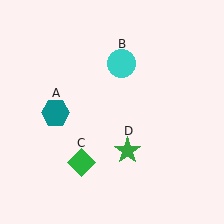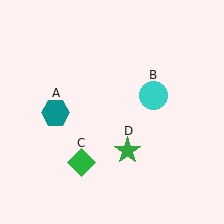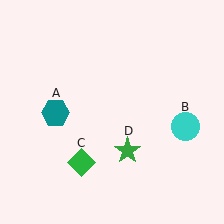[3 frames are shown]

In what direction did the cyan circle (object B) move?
The cyan circle (object B) moved down and to the right.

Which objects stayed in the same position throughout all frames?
Teal hexagon (object A) and green diamond (object C) and green star (object D) remained stationary.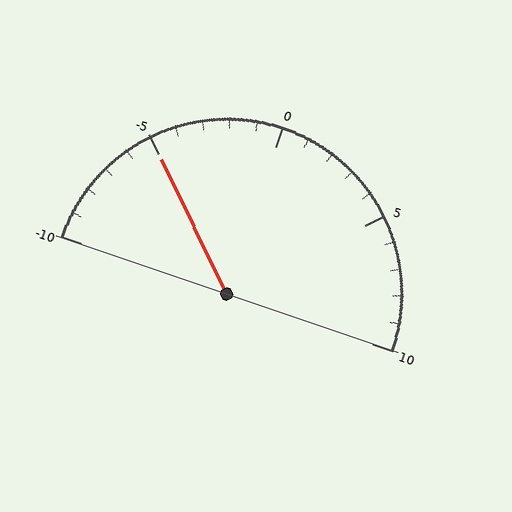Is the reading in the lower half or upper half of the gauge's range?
The reading is in the lower half of the range (-10 to 10).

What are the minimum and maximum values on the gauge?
The gauge ranges from -10 to 10.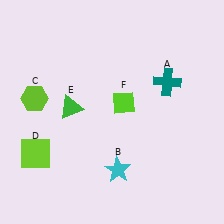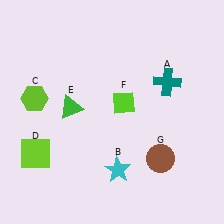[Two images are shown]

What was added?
A brown circle (G) was added in Image 2.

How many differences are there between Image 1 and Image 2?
There is 1 difference between the two images.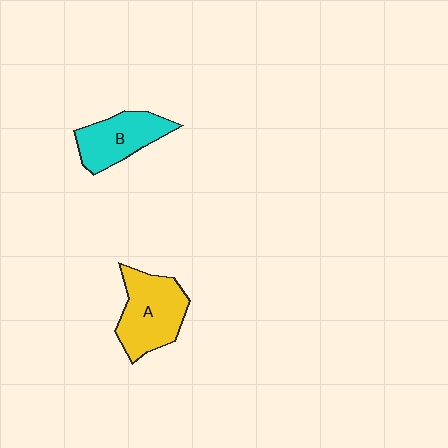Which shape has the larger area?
Shape A (yellow).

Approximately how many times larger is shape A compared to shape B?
Approximately 1.3 times.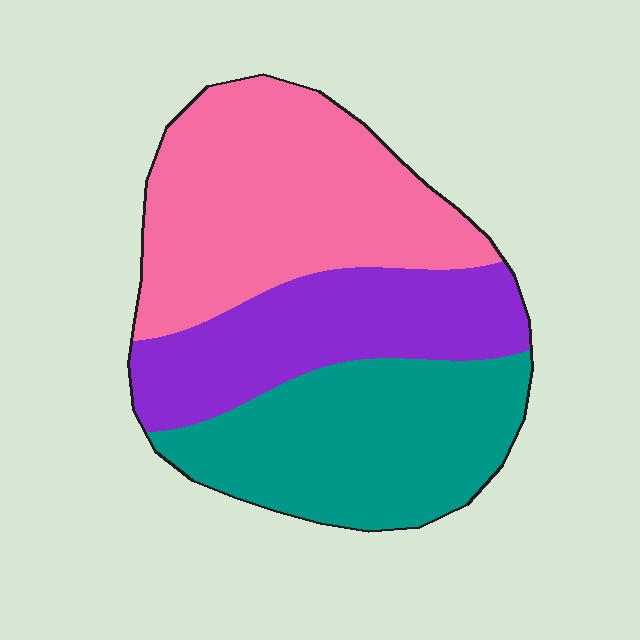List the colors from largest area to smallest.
From largest to smallest: pink, teal, purple.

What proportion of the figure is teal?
Teal covers roughly 35% of the figure.